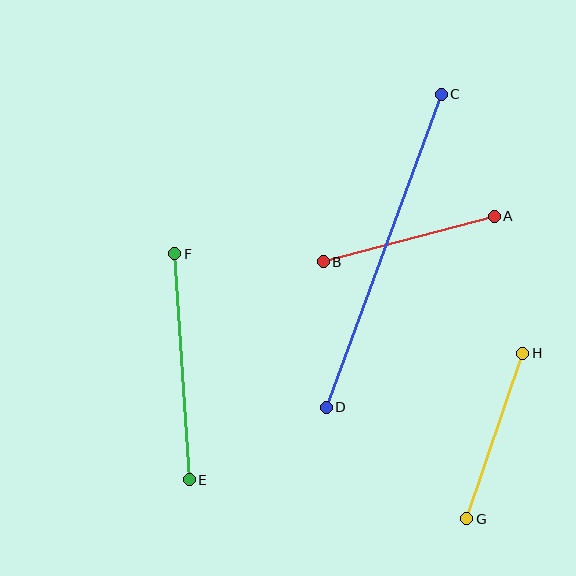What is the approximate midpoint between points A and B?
The midpoint is at approximately (409, 239) pixels.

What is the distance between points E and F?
The distance is approximately 227 pixels.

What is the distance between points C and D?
The distance is approximately 333 pixels.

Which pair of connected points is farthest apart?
Points C and D are farthest apart.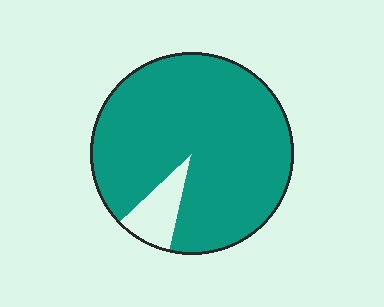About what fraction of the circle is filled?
About nine tenths (9/10).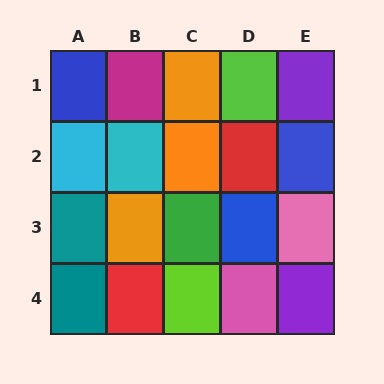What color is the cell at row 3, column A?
Teal.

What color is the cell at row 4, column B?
Red.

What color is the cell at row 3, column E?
Pink.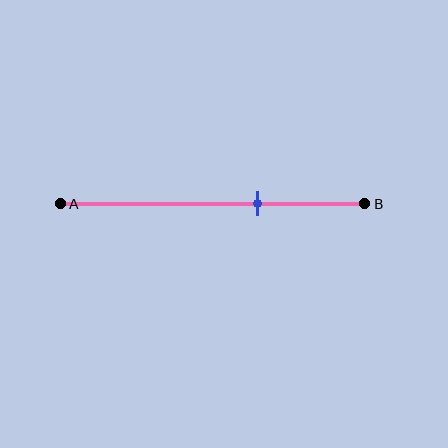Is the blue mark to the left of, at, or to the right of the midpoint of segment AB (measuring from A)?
The blue mark is to the right of the midpoint of segment AB.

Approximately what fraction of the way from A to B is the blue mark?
The blue mark is approximately 65% of the way from A to B.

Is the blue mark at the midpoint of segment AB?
No, the mark is at about 65% from A, not at the 50% midpoint.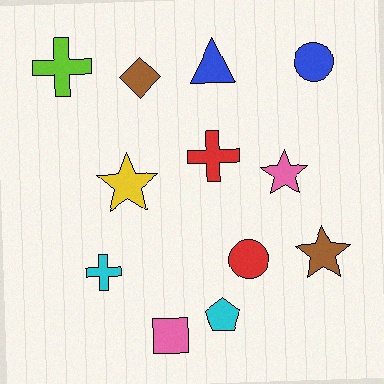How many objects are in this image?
There are 12 objects.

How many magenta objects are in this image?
There are no magenta objects.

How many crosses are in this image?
There are 3 crosses.